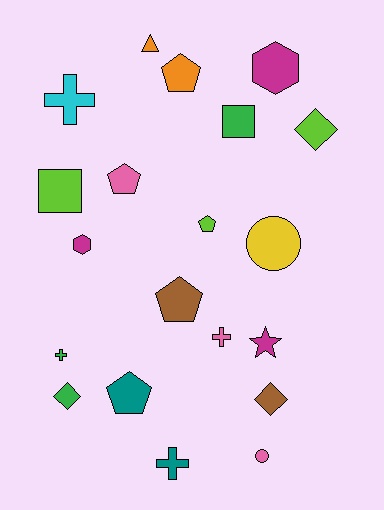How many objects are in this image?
There are 20 objects.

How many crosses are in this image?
There are 4 crosses.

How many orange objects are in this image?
There are 2 orange objects.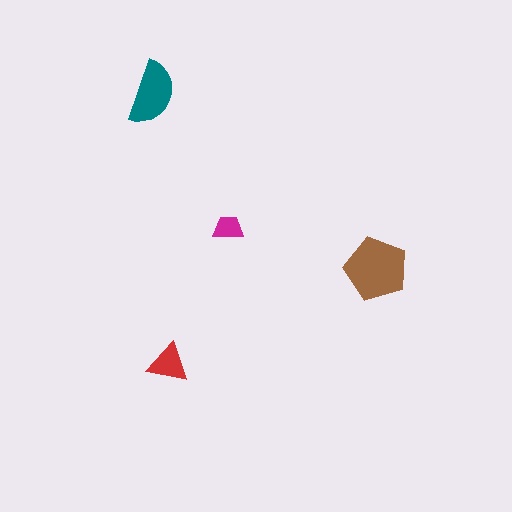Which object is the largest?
The brown pentagon.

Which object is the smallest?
The magenta trapezoid.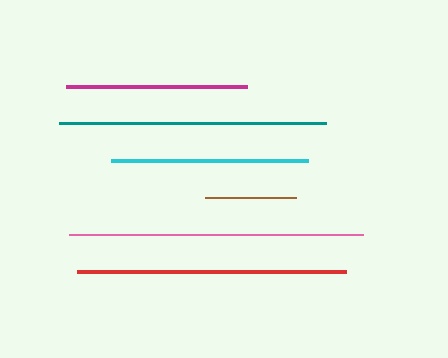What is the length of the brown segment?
The brown segment is approximately 91 pixels long.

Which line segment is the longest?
The pink line is the longest at approximately 293 pixels.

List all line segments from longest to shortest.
From longest to shortest: pink, red, teal, cyan, magenta, brown.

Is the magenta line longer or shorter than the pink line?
The pink line is longer than the magenta line.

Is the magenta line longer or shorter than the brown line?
The magenta line is longer than the brown line.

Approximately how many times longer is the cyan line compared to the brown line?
The cyan line is approximately 2.2 times the length of the brown line.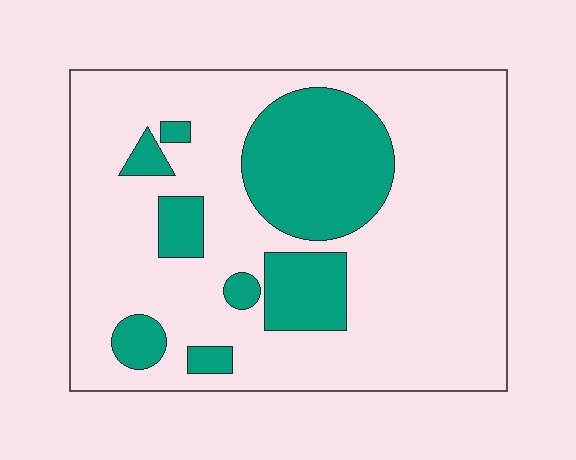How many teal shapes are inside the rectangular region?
8.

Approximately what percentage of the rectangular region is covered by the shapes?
Approximately 25%.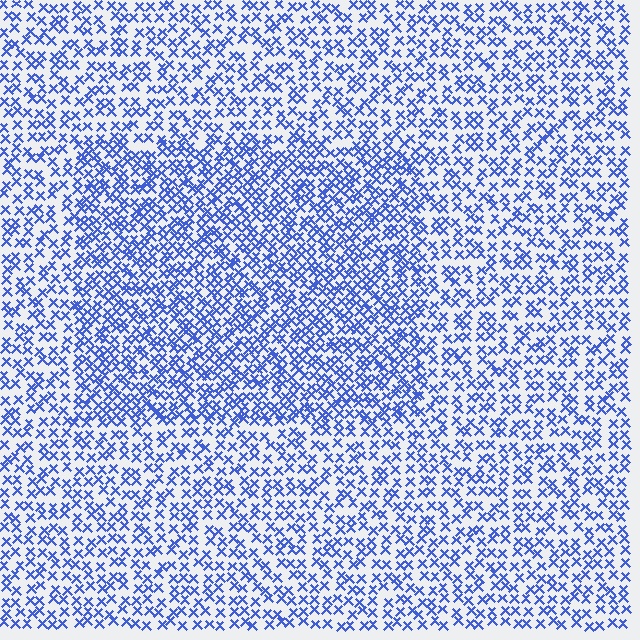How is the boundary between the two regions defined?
The boundary is defined by a change in element density (approximately 1.6x ratio). All elements are the same color, size, and shape.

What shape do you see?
I see a rectangle.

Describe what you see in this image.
The image contains small blue elements arranged at two different densities. A rectangle-shaped region is visible where the elements are more densely packed than the surrounding area.